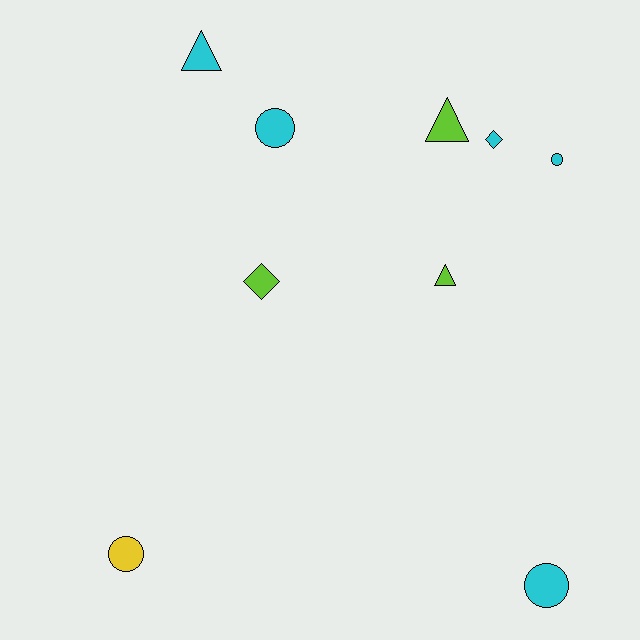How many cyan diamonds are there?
There is 1 cyan diamond.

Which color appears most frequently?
Cyan, with 5 objects.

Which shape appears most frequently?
Circle, with 4 objects.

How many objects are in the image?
There are 9 objects.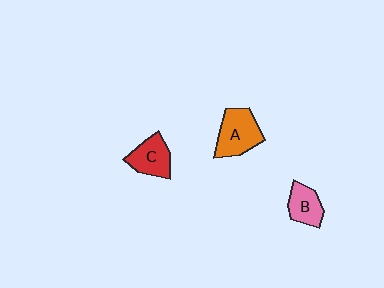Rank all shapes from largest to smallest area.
From largest to smallest: A (orange), C (red), B (pink).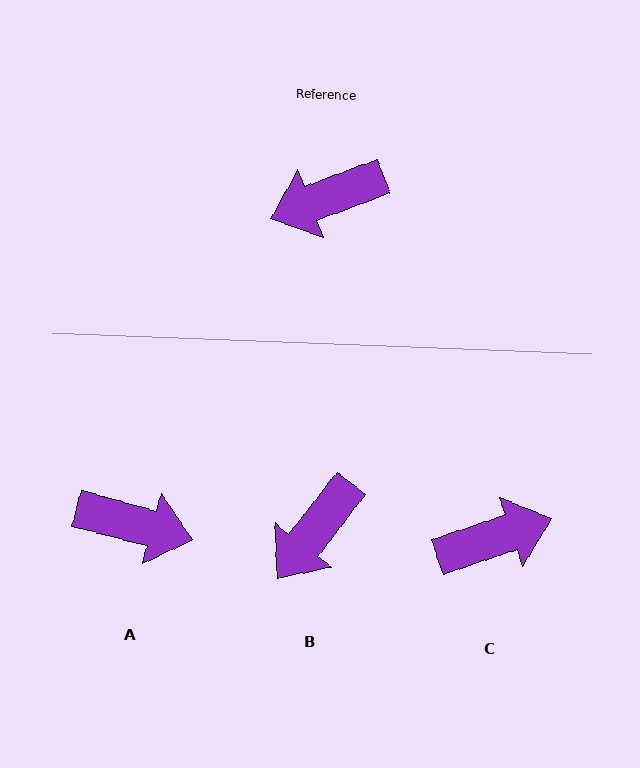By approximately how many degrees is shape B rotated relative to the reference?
Approximately 32 degrees counter-clockwise.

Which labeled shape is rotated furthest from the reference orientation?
C, about 178 degrees away.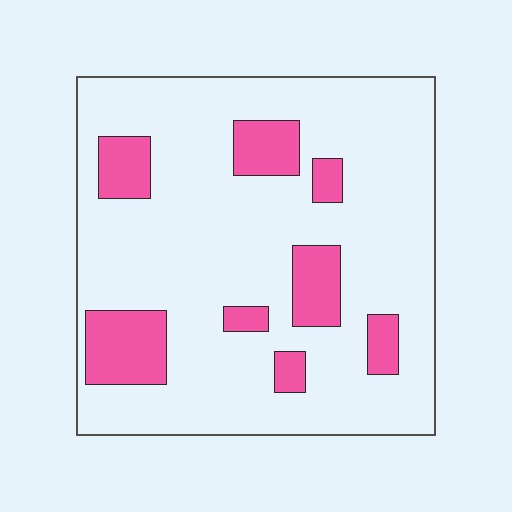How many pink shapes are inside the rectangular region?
8.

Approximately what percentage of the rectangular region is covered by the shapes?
Approximately 20%.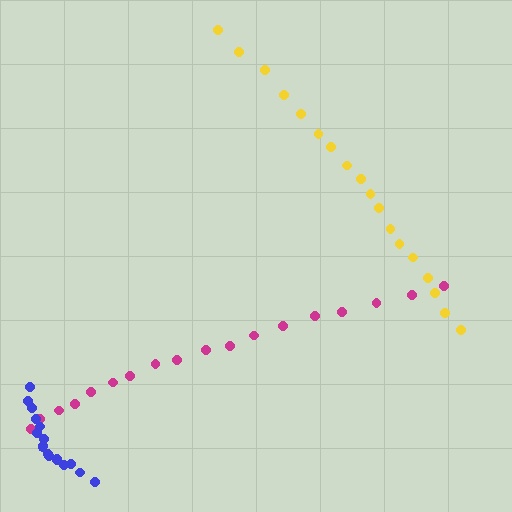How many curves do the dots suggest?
There are 3 distinct paths.